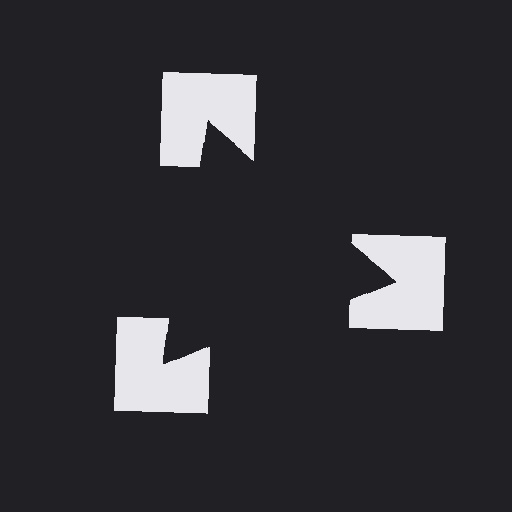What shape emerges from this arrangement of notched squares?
An illusory triangle — its edges are inferred from the aligned wedge cuts in the notched squares, not physically drawn.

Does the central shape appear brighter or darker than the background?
It typically appears slightly darker than the background, even though no actual brightness change is drawn.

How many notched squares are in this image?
There are 3 — one at each vertex of the illusory triangle.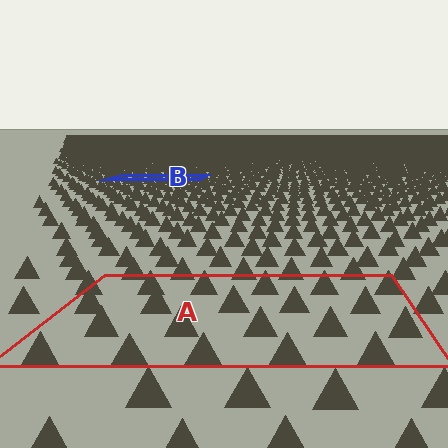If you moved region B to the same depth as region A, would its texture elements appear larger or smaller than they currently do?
They would appear larger. At a closer depth, the same texture elements are projected at a bigger on-screen size.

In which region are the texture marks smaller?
The texture marks are smaller in region B, because it is farther away.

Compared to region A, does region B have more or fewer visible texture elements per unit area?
Region B has more texture elements per unit area — they are packed more densely because it is farther away.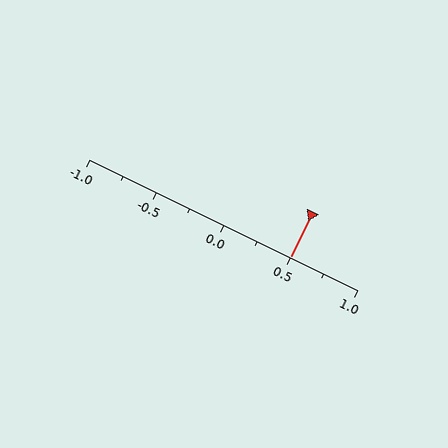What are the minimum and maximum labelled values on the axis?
The axis runs from -1.0 to 1.0.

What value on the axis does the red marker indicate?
The marker indicates approximately 0.5.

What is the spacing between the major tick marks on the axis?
The major ticks are spaced 0.5 apart.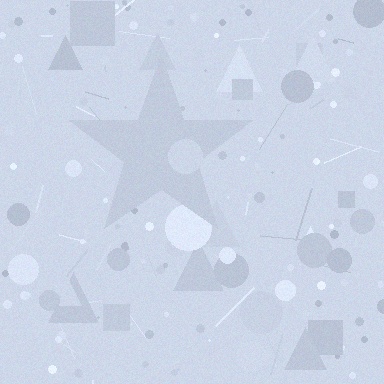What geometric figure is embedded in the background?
A star is embedded in the background.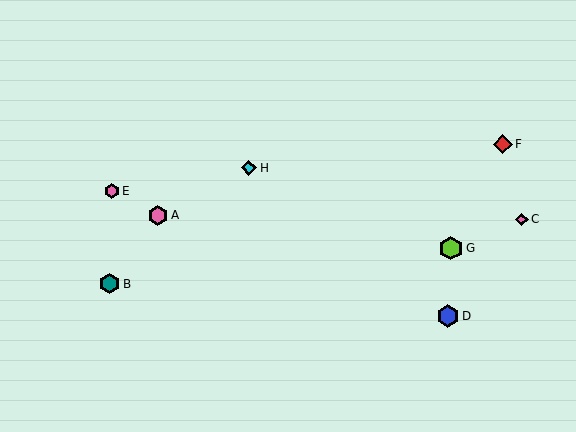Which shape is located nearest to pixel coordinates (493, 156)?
The red diamond (labeled F) at (503, 144) is nearest to that location.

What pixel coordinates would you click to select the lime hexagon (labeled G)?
Click at (451, 248) to select the lime hexagon G.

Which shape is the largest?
The lime hexagon (labeled G) is the largest.